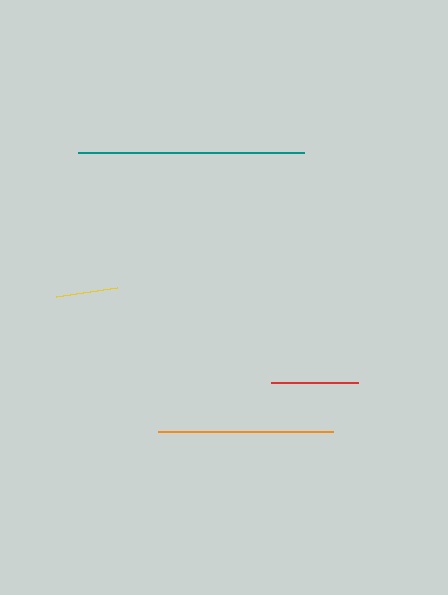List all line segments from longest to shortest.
From longest to shortest: teal, orange, red, yellow.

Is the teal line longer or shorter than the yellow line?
The teal line is longer than the yellow line.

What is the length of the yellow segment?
The yellow segment is approximately 61 pixels long.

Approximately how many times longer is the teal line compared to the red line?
The teal line is approximately 2.6 times the length of the red line.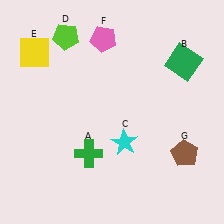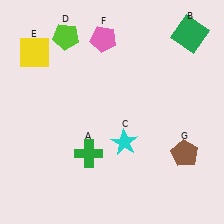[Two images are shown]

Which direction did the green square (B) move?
The green square (B) moved up.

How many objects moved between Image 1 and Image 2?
1 object moved between the two images.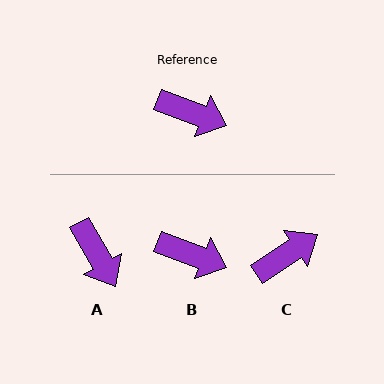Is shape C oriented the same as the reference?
No, it is off by about 54 degrees.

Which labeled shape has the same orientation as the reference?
B.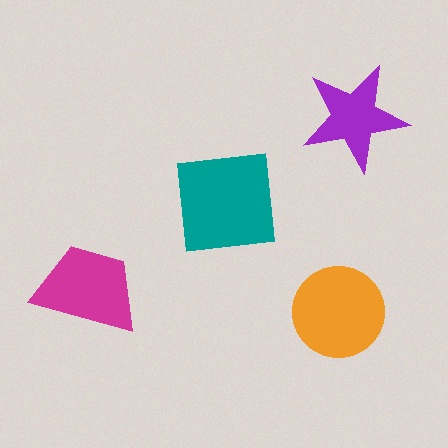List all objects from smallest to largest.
The purple star, the magenta trapezoid, the orange circle, the teal square.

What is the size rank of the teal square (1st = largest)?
1st.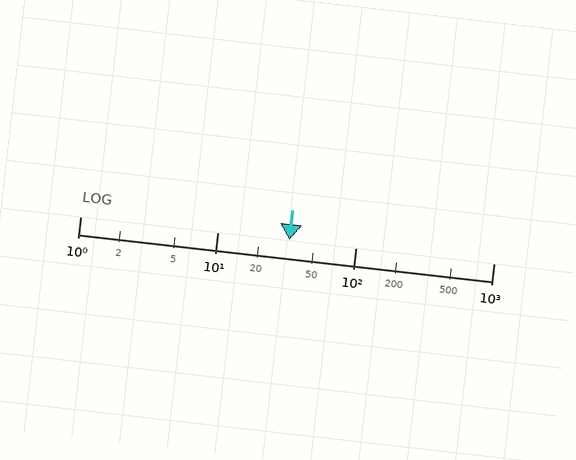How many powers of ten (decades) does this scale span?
The scale spans 3 decades, from 1 to 1000.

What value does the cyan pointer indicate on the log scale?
The pointer indicates approximately 33.